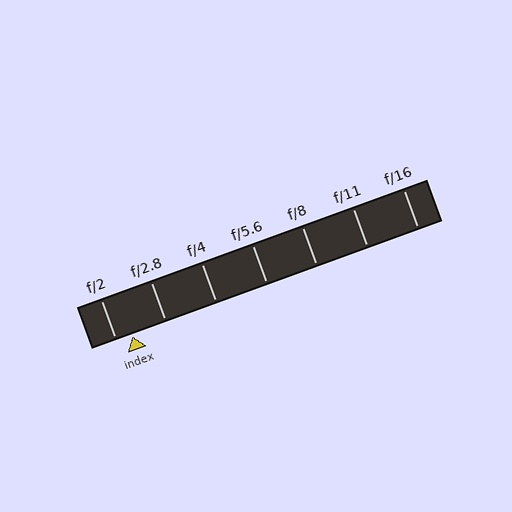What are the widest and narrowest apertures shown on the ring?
The widest aperture shown is f/2 and the narrowest is f/16.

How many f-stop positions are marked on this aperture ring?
There are 7 f-stop positions marked.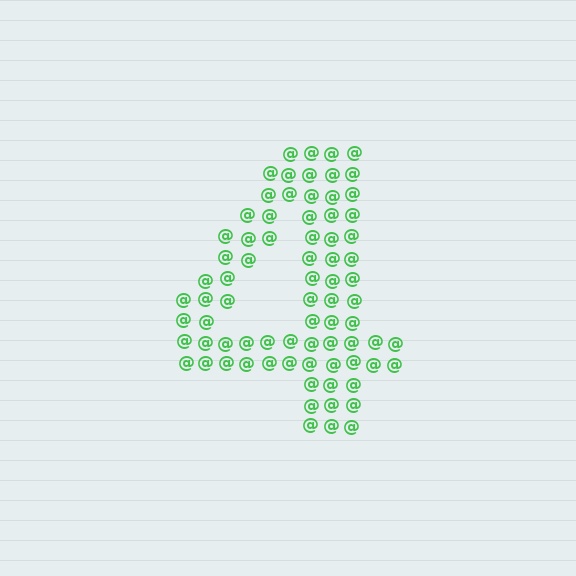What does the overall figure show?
The overall figure shows the digit 4.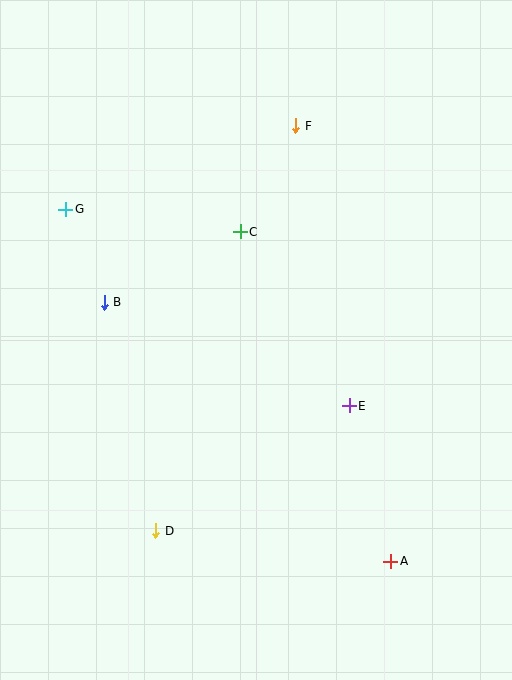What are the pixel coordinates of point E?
Point E is at (349, 406).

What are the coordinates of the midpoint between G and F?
The midpoint between G and F is at (181, 167).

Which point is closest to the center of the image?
Point C at (240, 232) is closest to the center.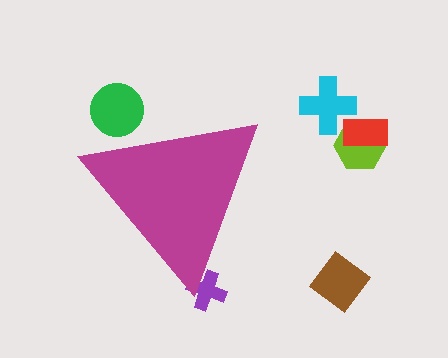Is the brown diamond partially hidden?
No, the brown diamond is fully visible.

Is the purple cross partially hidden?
Yes, the purple cross is partially hidden behind the magenta triangle.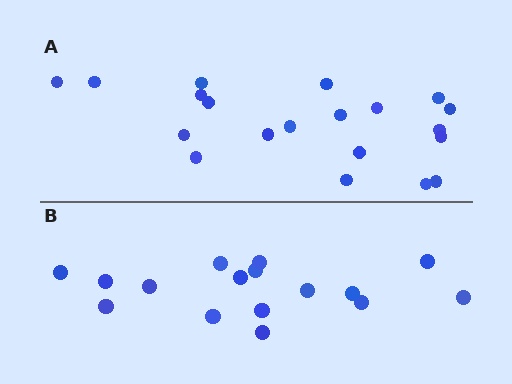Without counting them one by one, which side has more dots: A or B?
Region A (the top region) has more dots.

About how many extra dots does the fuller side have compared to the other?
Region A has about 4 more dots than region B.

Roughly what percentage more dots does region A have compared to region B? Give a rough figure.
About 25% more.